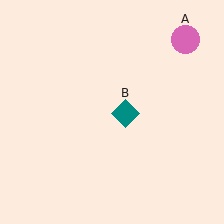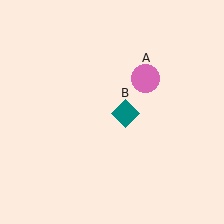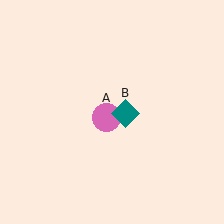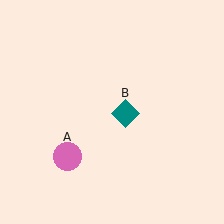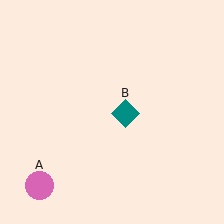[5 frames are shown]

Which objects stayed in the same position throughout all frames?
Teal diamond (object B) remained stationary.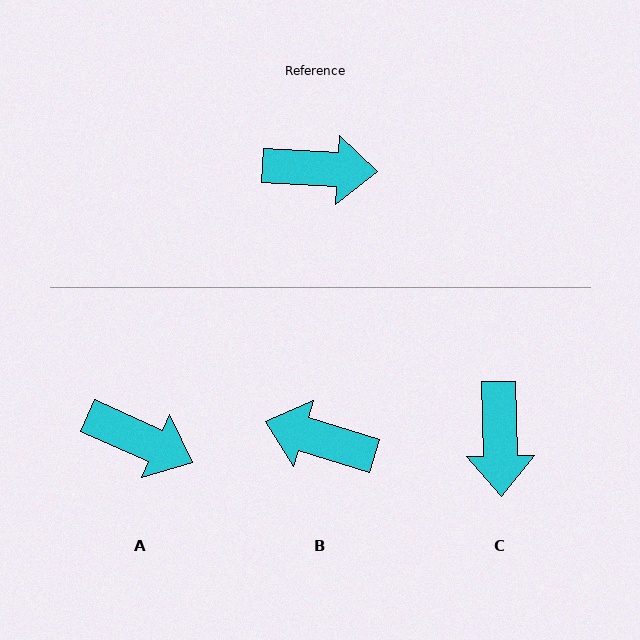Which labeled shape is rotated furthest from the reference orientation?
B, about 166 degrees away.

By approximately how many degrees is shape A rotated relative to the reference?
Approximately 21 degrees clockwise.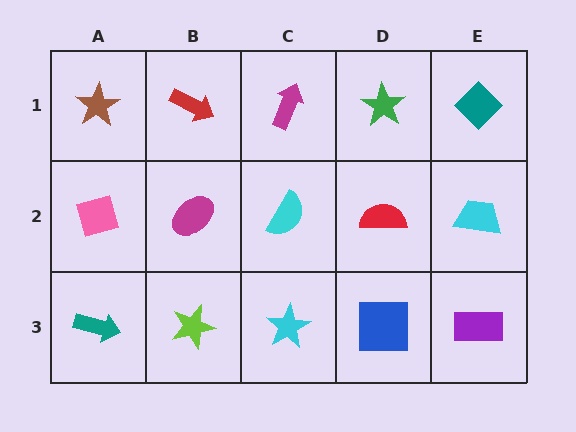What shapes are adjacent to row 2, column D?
A green star (row 1, column D), a blue square (row 3, column D), a cyan semicircle (row 2, column C), a cyan trapezoid (row 2, column E).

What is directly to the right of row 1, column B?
A magenta arrow.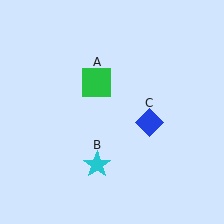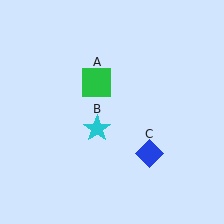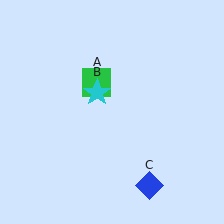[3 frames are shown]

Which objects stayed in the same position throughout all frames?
Green square (object A) remained stationary.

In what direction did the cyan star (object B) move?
The cyan star (object B) moved up.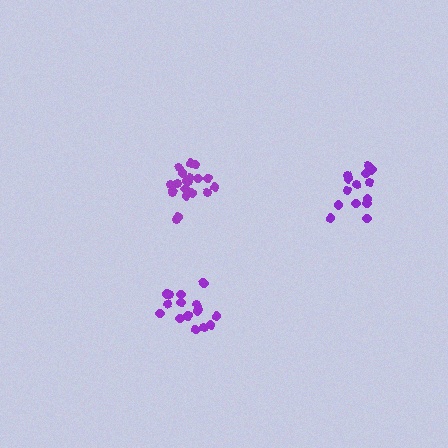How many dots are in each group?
Group 1: 20 dots, Group 2: 14 dots, Group 3: 16 dots (50 total).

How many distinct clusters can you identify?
There are 3 distinct clusters.